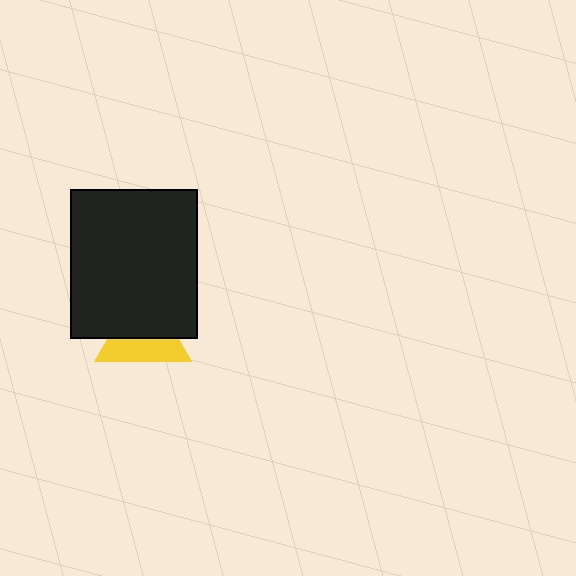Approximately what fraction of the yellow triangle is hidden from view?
Roughly 55% of the yellow triangle is hidden behind the black rectangle.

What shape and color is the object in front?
The object in front is a black rectangle.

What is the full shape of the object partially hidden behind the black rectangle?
The partially hidden object is a yellow triangle.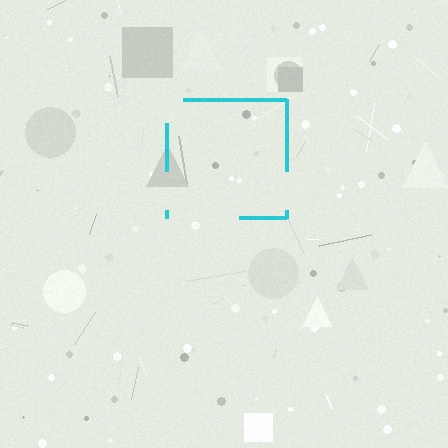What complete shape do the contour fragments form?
The contour fragments form a square.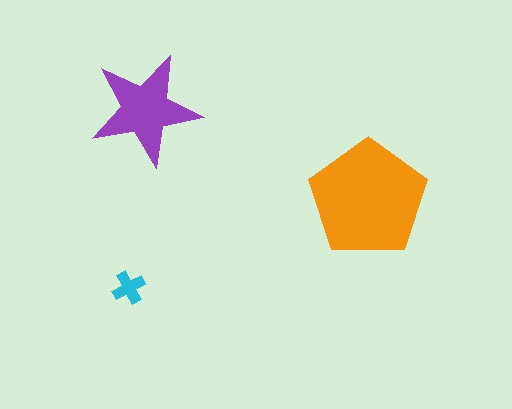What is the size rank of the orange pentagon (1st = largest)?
1st.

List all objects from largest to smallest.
The orange pentagon, the purple star, the cyan cross.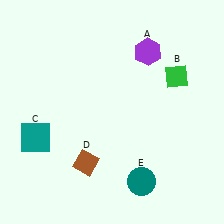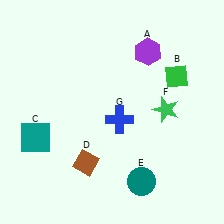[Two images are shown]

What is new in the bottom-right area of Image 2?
A blue cross (G) was added in the bottom-right area of Image 2.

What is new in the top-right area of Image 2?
A green star (F) was added in the top-right area of Image 2.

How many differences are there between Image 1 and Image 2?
There are 2 differences between the two images.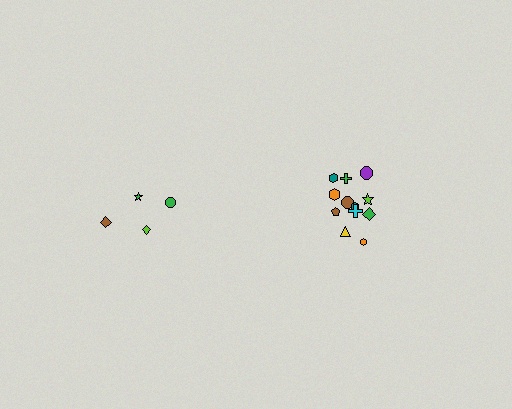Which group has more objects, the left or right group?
The right group.